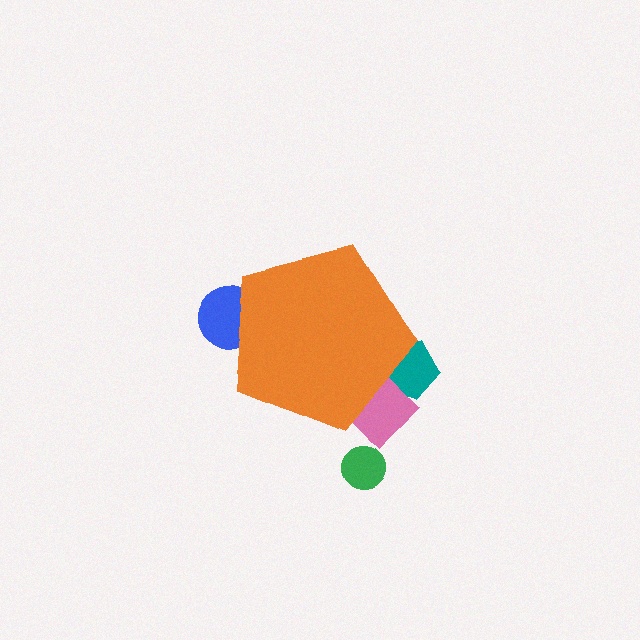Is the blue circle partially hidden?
Yes, the blue circle is partially hidden behind the orange pentagon.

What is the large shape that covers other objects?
An orange pentagon.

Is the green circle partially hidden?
No, the green circle is fully visible.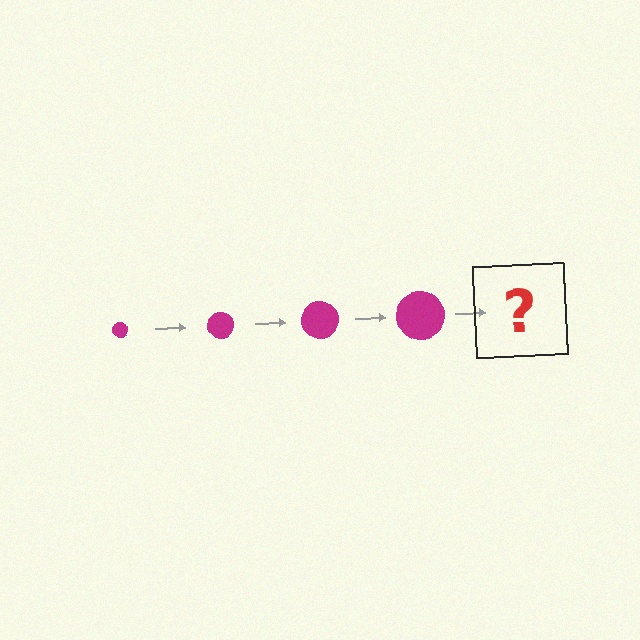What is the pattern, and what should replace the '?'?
The pattern is that the circle gets progressively larger each step. The '?' should be a magenta circle, larger than the previous one.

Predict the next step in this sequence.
The next step is a magenta circle, larger than the previous one.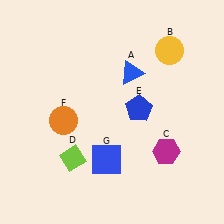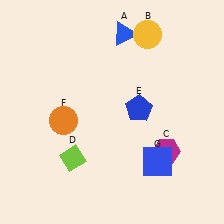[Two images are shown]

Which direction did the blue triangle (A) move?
The blue triangle (A) moved up.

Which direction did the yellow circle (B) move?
The yellow circle (B) moved left.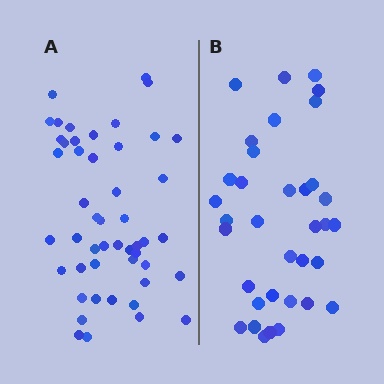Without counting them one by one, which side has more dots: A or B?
Region A (the left region) has more dots.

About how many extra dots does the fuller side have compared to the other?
Region A has approximately 15 more dots than region B.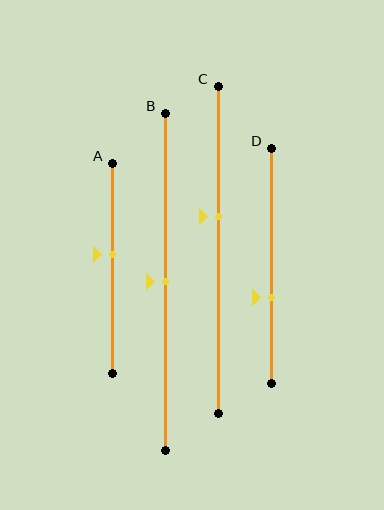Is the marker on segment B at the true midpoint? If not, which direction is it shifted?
Yes, the marker on segment B is at the true midpoint.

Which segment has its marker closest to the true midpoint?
Segment B has its marker closest to the true midpoint.